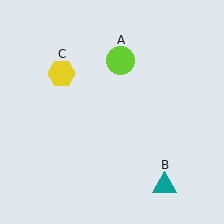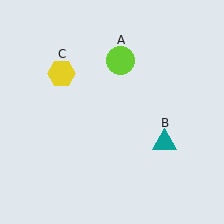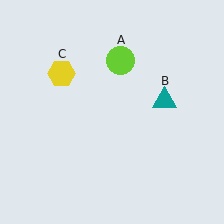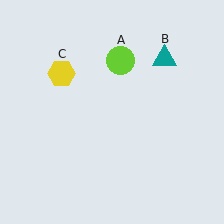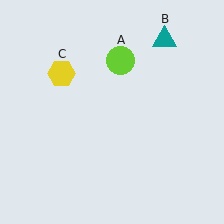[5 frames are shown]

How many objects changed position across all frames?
1 object changed position: teal triangle (object B).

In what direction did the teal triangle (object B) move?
The teal triangle (object B) moved up.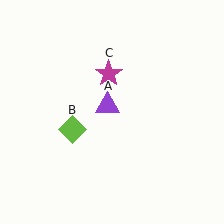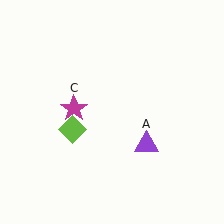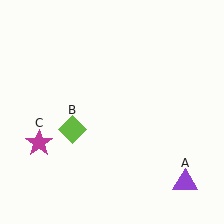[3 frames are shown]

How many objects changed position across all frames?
2 objects changed position: purple triangle (object A), magenta star (object C).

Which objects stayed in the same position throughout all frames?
Lime diamond (object B) remained stationary.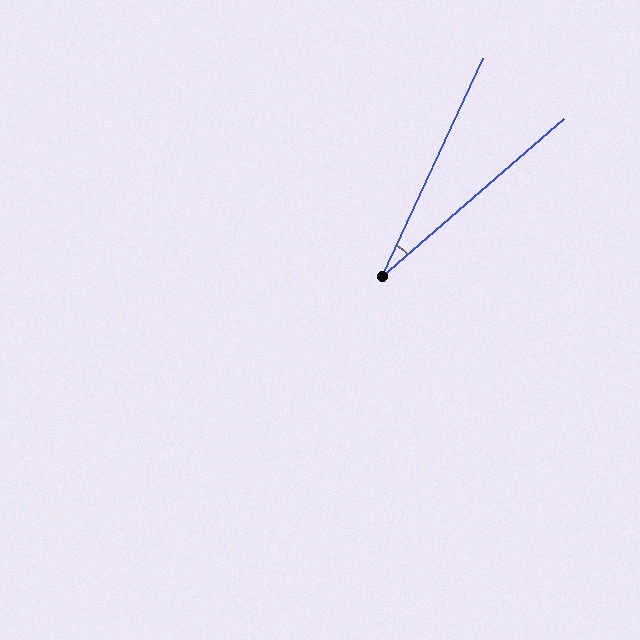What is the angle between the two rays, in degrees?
Approximately 24 degrees.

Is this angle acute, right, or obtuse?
It is acute.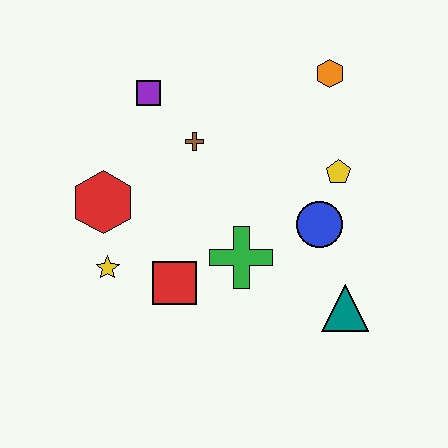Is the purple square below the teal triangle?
No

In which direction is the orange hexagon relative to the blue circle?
The orange hexagon is above the blue circle.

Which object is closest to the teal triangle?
The blue circle is closest to the teal triangle.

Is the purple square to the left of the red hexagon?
No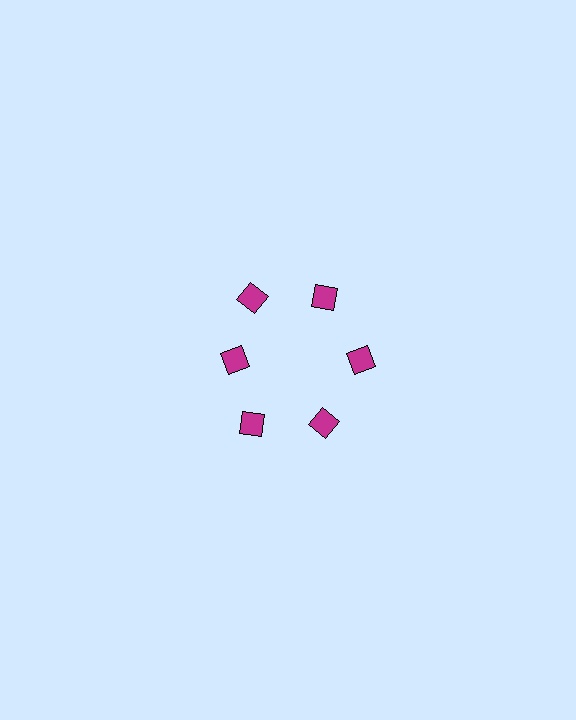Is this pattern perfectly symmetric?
No. The 6 magenta diamonds are arranged in a ring, but one element near the 9 o'clock position is pulled inward toward the center, breaking the 6-fold rotational symmetry.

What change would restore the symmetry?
The symmetry would be restored by moving it outward, back onto the ring so that all 6 diamonds sit at equal angles and equal distance from the center.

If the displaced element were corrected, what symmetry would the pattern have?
It would have 6-fold rotational symmetry — the pattern would map onto itself every 60 degrees.